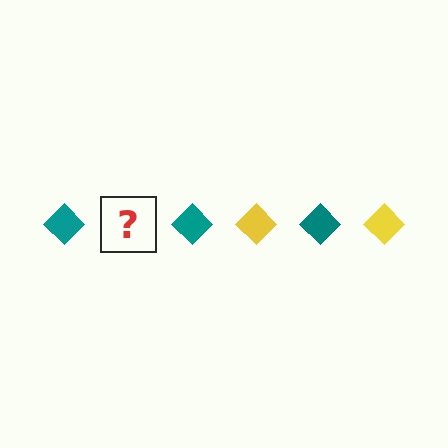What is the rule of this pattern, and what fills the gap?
The rule is that the pattern cycles through teal, yellow diamonds. The gap should be filled with a yellow diamond.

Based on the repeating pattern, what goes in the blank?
The blank should be a yellow diamond.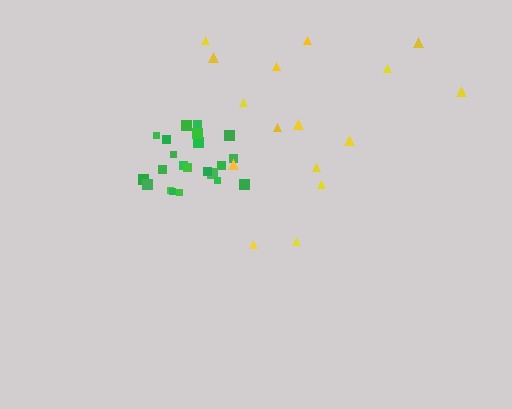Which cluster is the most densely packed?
Green.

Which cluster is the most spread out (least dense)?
Yellow.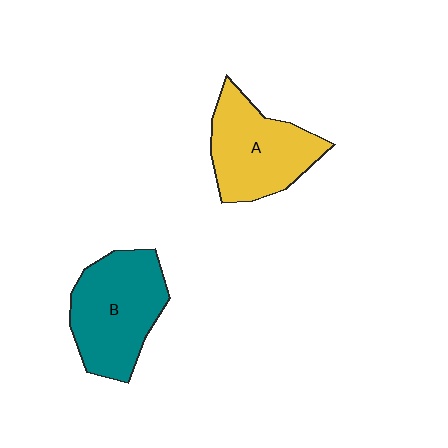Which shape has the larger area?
Shape B (teal).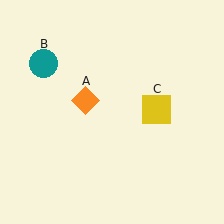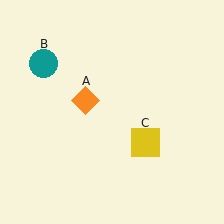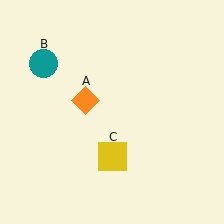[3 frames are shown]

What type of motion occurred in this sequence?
The yellow square (object C) rotated clockwise around the center of the scene.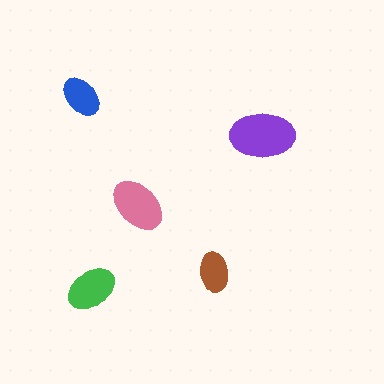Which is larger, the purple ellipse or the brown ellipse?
The purple one.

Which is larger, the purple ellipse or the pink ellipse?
The purple one.